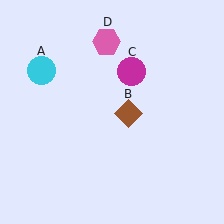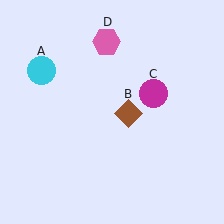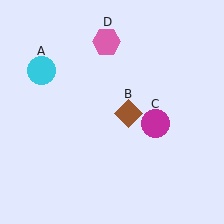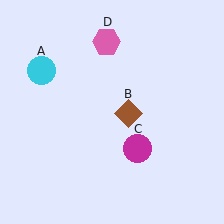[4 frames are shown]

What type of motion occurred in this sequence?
The magenta circle (object C) rotated clockwise around the center of the scene.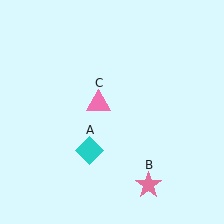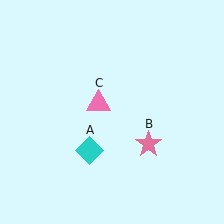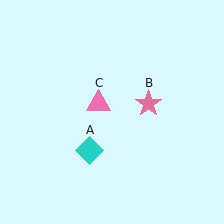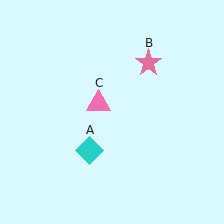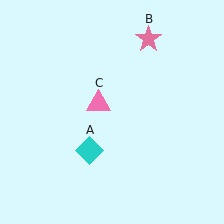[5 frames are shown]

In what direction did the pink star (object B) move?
The pink star (object B) moved up.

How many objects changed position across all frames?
1 object changed position: pink star (object B).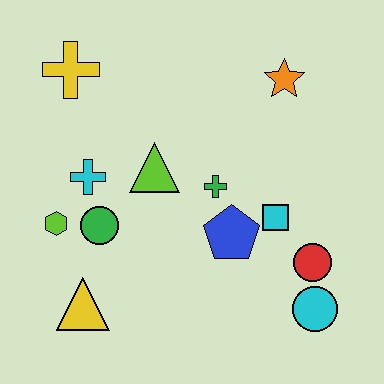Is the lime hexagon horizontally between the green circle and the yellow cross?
No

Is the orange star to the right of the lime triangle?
Yes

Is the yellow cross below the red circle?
No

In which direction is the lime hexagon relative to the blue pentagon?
The lime hexagon is to the left of the blue pentagon.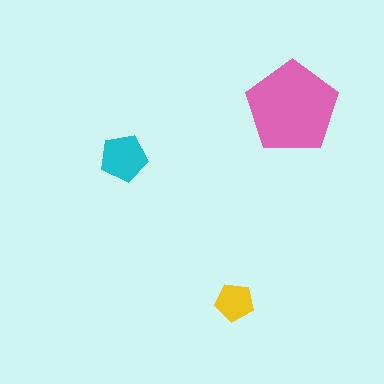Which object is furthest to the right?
The pink pentagon is rightmost.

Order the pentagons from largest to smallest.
the pink one, the cyan one, the yellow one.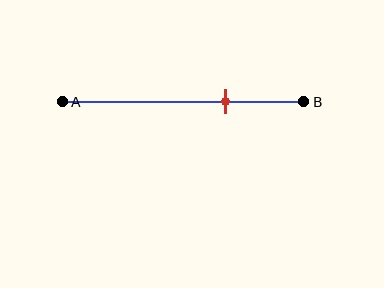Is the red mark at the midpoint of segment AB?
No, the mark is at about 70% from A, not at the 50% midpoint.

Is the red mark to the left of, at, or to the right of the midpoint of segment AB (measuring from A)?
The red mark is to the right of the midpoint of segment AB.